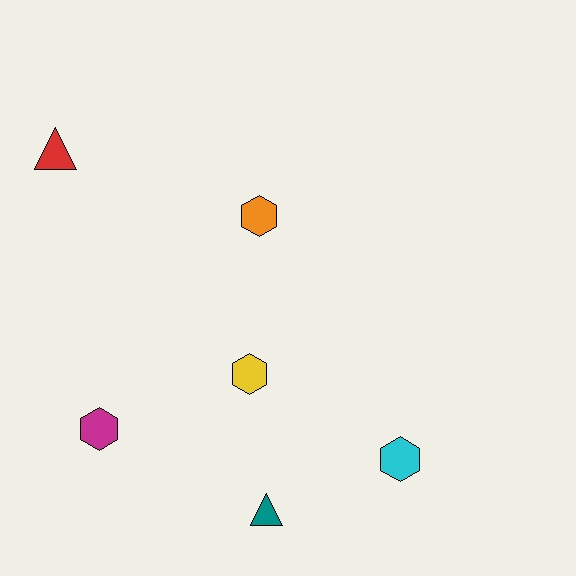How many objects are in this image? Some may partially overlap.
There are 6 objects.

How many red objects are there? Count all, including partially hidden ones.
There is 1 red object.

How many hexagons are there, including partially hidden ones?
There are 4 hexagons.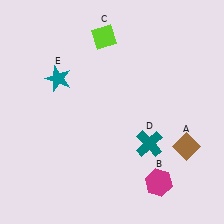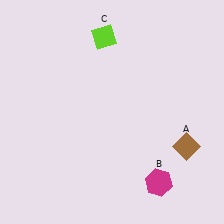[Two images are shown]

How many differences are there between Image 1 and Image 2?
There are 2 differences between the two images.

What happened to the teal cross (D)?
The teal cross (D) was removed in Image 2. It was in the bottom-right area of Image 1.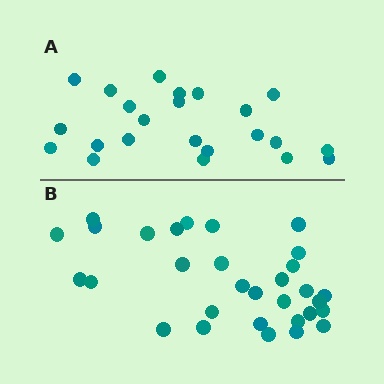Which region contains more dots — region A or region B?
Region B (the bottom region) has more dots.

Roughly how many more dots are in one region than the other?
Region B has roughly 8 or so more dots than region A.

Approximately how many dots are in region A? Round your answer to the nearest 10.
About 20 dots. (The exact count is 23, which rounds to 20.)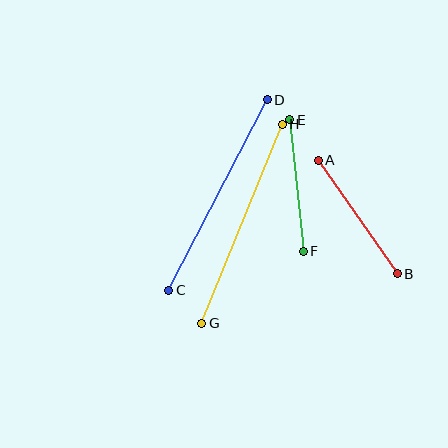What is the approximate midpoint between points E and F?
The midpoint is at approximately (296, 185) pixels.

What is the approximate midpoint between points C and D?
The midpoint is at approximately (218, 195) pixels.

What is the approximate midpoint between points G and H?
The midpoint is at approximately (242, 224) pixels.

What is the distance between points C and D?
The distance is approximately 214 pixels.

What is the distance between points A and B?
The distance is approximately 138 pixels.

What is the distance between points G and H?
The distance is approximately 215 pixels.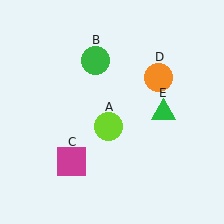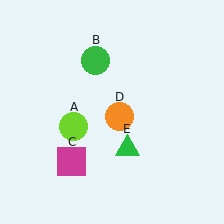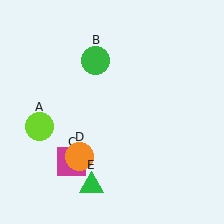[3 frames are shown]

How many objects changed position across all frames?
3 objects changed position: lime circle (object A), orange circle (object D), green triangle (object E).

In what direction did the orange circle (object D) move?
The orange circle (object D) moved down and to the left.